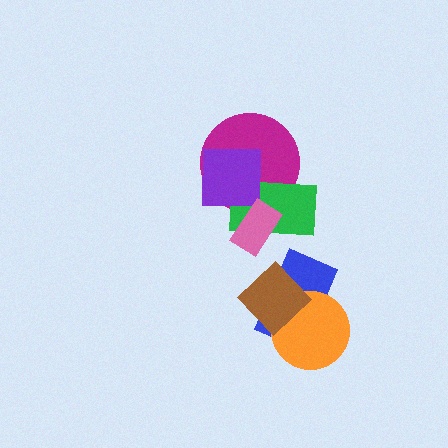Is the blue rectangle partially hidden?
Yes, it is partially covered by another shape.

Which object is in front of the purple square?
The pink rectangle is in front of the purple square.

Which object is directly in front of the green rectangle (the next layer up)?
The purple square is directly in front of the green rectangle.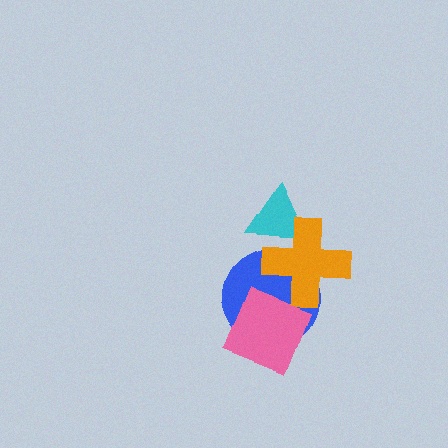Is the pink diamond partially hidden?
No, no other shape covers it.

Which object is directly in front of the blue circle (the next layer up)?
The orange cross is directly in front of the blue circle.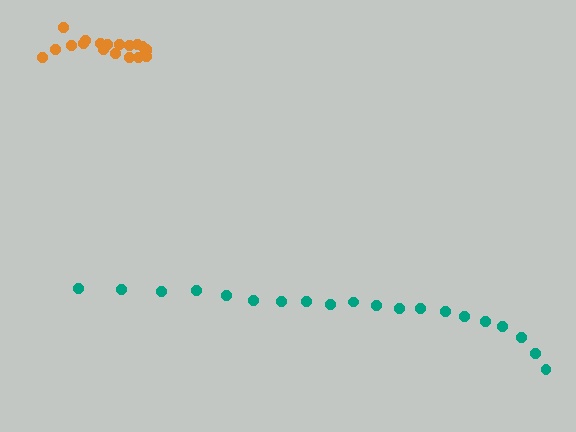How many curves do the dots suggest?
There are 2 distinct paths.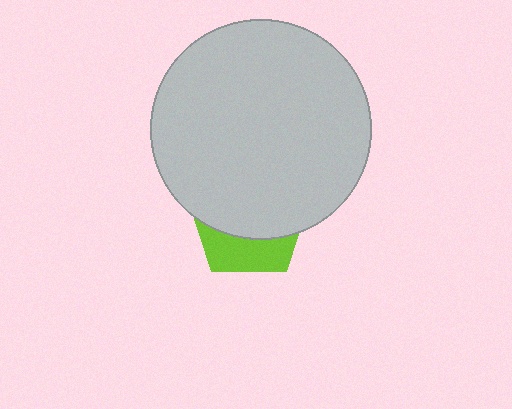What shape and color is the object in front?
The object in front is a light gray circle.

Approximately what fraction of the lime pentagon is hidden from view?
Roughly 67% of the lime pentagon is hidden behind the light gray circle.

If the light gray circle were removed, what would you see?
You would see the complete lime pentagon.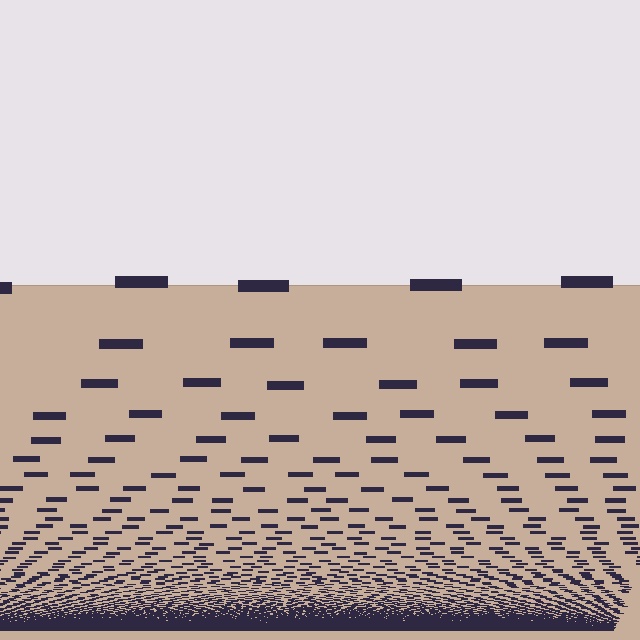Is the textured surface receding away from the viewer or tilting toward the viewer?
The surface appears to tilt toward the viewer. Texture elements get larger and sparser toward the top.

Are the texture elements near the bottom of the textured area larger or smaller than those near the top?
Smaller. The gradient is inverted — elements near the bottom are smaller and denser.